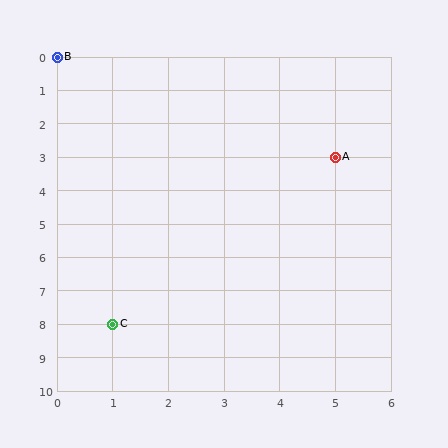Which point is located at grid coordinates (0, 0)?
Point B is at (0, 0).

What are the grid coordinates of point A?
Point A is at grid coordinates (5, 3).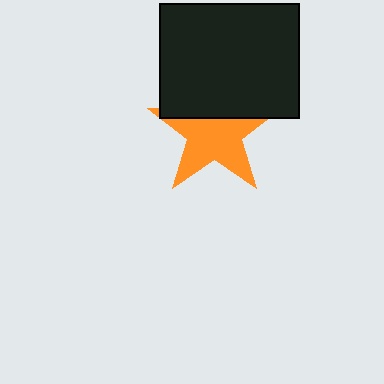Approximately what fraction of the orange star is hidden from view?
Roughly 36% of the orange star is hidden behind the black rectangle.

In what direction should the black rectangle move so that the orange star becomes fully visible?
The black rectangle should move up. That is the shortest direction to clear the overlap and leave the orange star fully visible.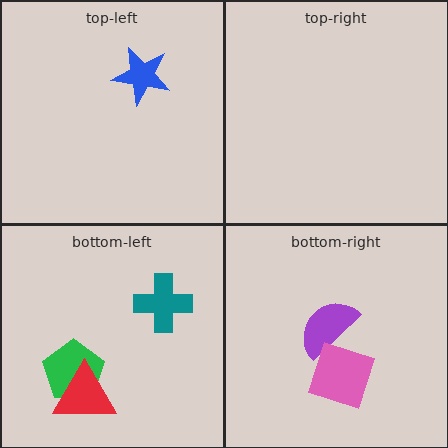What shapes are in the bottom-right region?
The purple semicircle, the pink diamond.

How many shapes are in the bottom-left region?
3.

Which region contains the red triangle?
The bottom-left region.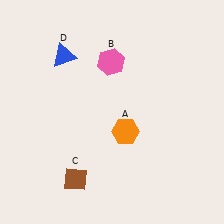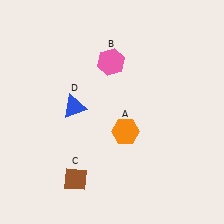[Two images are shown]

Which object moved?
The blue triangle (D) moved down.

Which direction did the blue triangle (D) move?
The blue triangle (D) moved down.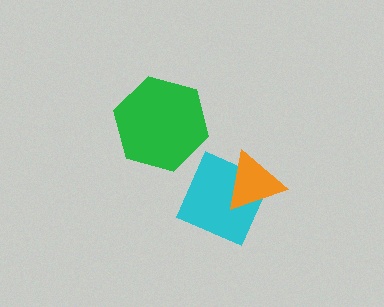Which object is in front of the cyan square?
The orange triangle is in front of the cyan square.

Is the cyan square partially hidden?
Yes, it is partially covered by another shape.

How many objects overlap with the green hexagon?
0 objects overlap with the green hexagon.